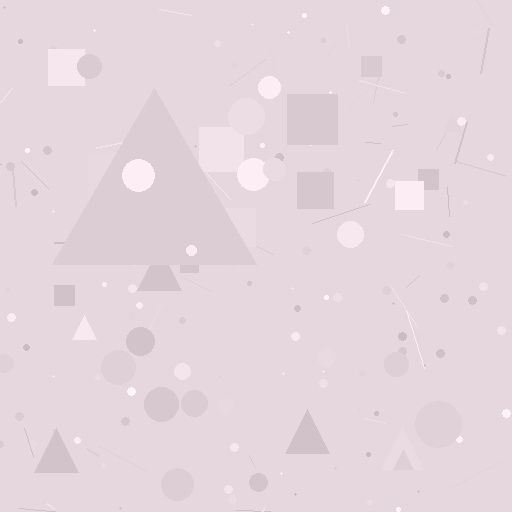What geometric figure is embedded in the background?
A triangle is embedded in the background.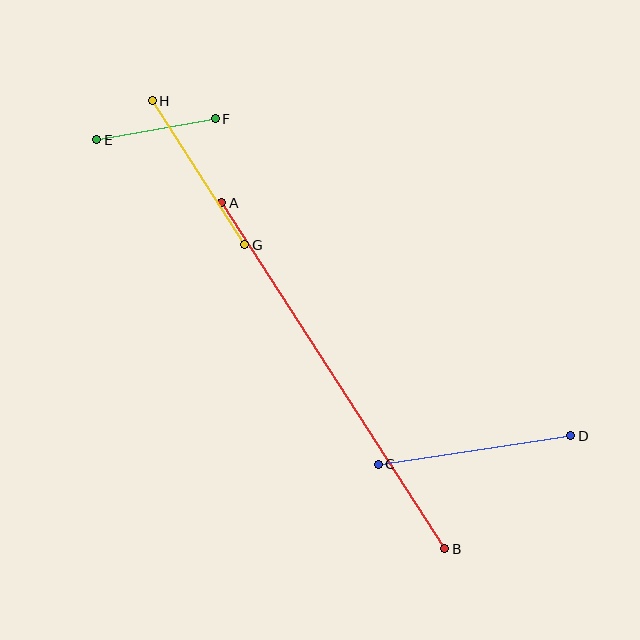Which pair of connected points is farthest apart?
Points A and B are farthest apart.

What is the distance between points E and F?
The distance is approximately 120 pixels.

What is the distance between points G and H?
The distance is approximately 171 pixels.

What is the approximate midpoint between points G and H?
The midpoint is at approximately (198, 173) pixels.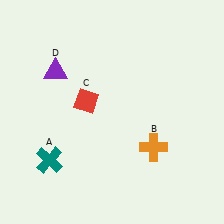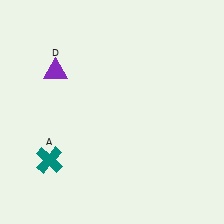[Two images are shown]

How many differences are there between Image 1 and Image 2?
There are 2 differences between the two images.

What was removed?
The red diamond (C), the orange cross (B) were removed in Image 2.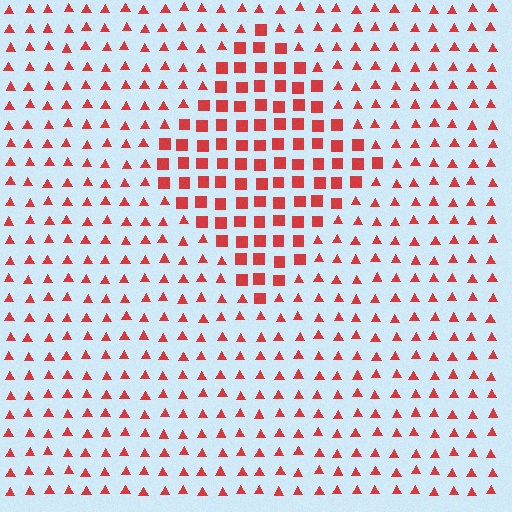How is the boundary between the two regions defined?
The boundary is defined by a change in element shape: squares inside vs. triangles outside. All elements share the same color and spacing.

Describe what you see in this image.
The image is filled with small red elements arranged in a uniform grid. A diamond-shaped region contains squares, while the surrounding area contains triangles. The boundary is defined purely by the change in element shape.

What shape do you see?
I see a diamond.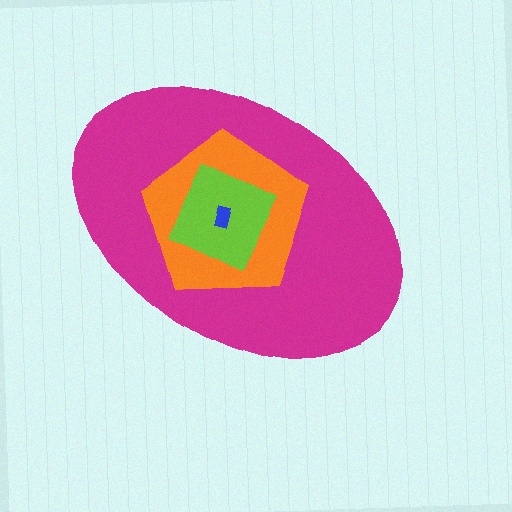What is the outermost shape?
The magenta ellipse.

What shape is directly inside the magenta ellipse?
The orange pentagon.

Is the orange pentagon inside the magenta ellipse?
Yes.